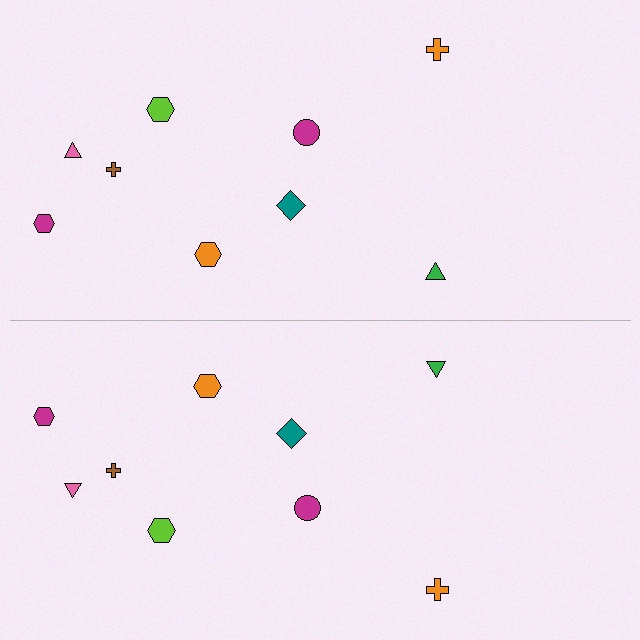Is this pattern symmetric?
Yes, this pattern has bilateral (reflection) symmetry.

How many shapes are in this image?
There are 18 shapes in this image.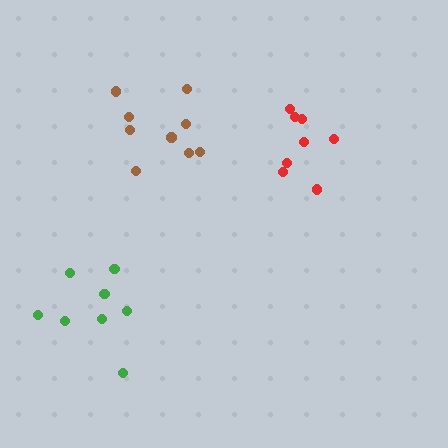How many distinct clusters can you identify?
There are 3 distinct clusters.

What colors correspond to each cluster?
The clusters are colored: red, brown, green.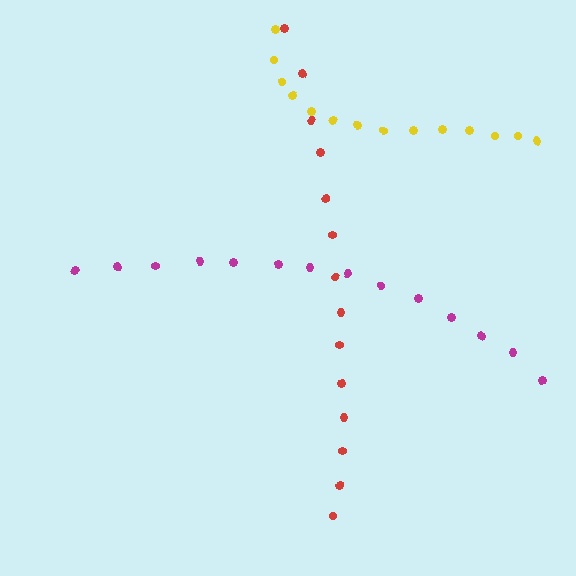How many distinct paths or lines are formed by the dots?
There are 3 distinct paths.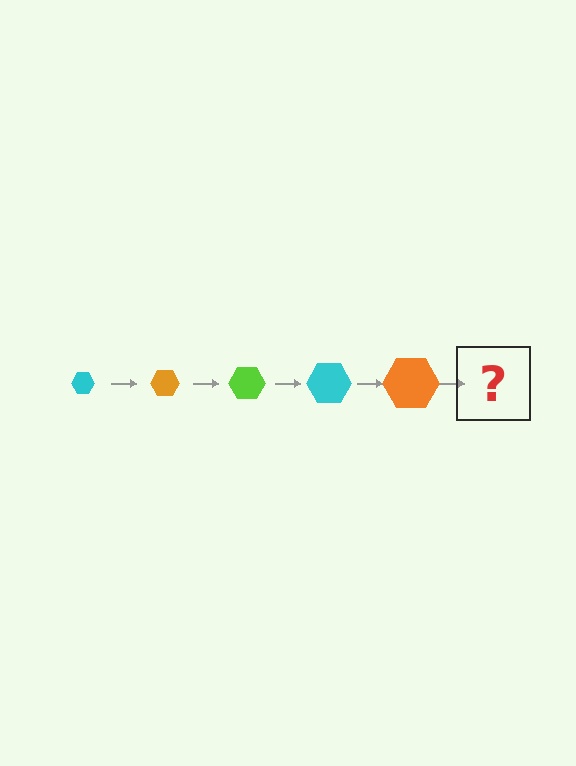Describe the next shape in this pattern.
It should be a lime hexagon, larger than the previous one.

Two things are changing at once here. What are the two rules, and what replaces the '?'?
The two rules are that the hexagon grows larger each step and the color cycles through cyan, orange, and lime. The '?' should be a lime hexagon, larger than the previous one.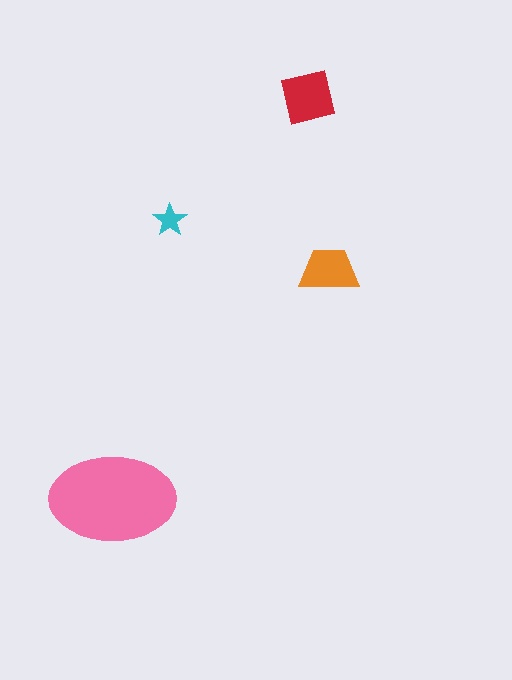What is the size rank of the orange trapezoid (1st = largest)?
3rd.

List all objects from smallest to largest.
The cyan star, the orange trapezoid, the red square, the pink ellipse.